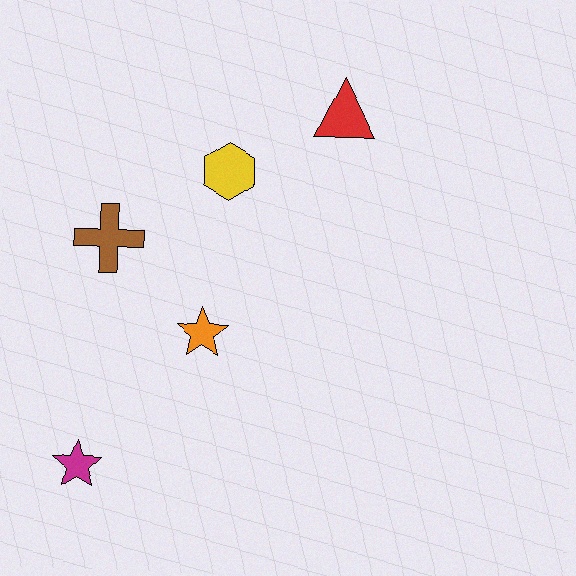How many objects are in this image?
There are 5 objects.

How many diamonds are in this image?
There are no diamonds.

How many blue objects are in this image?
There are no blue objects.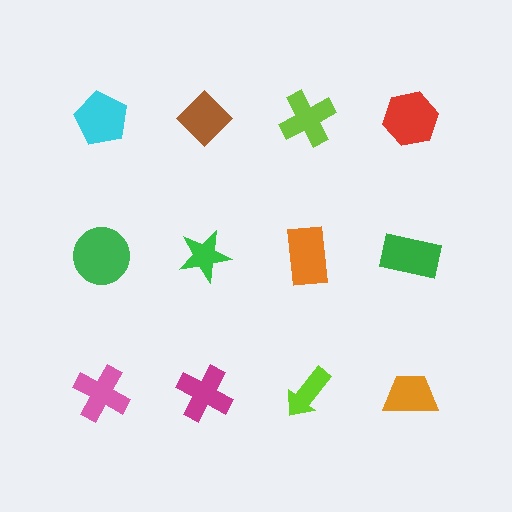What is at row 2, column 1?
A green circle.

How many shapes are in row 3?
4 shapes.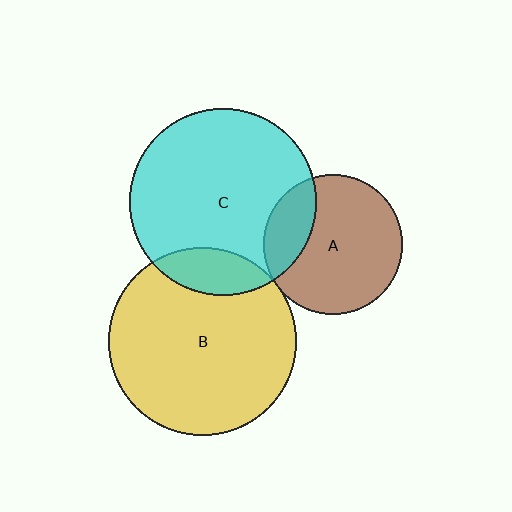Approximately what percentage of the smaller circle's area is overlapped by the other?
Approximately 15%.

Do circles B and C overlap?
Yes.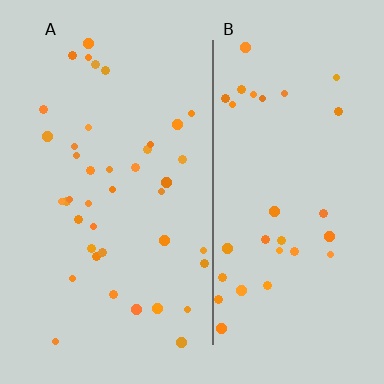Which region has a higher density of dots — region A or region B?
A (the left).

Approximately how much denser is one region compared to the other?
Approximately 1.3× — region A over region B.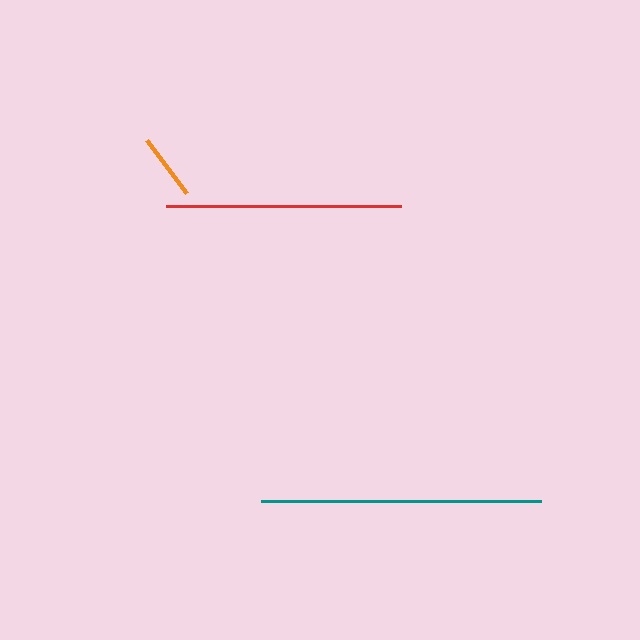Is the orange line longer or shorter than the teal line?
The teal line is longer than the orange line.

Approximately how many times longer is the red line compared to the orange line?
The red line is approximately 3.6 times the length of the orange line.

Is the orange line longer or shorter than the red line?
The red line is longer than the orange line.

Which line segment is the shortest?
The orange line is the shortest at approximately 66 pixels.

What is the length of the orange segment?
The orange segment is approximately 66 pixels long.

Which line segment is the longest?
The teal line is the longest at approximately 279 pixels.